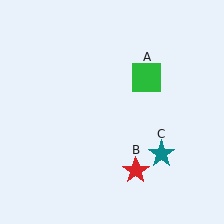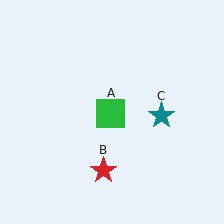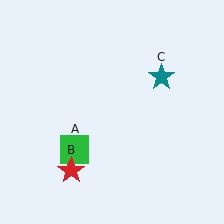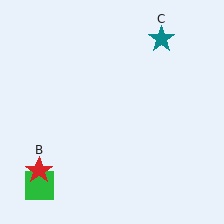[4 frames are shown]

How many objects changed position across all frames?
3 objects changed position: green square (object A), red star (object B), teal star (object C).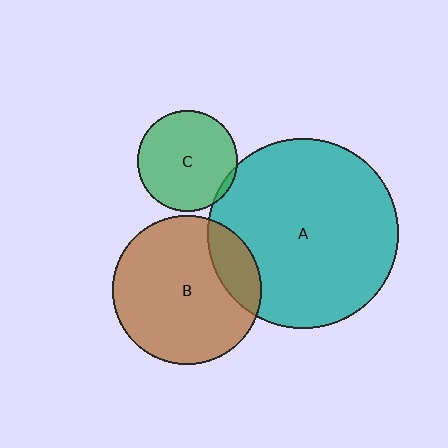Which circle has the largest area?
Circle A (teal).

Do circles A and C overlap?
Yes.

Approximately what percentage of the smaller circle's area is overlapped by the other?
Approximately 5%.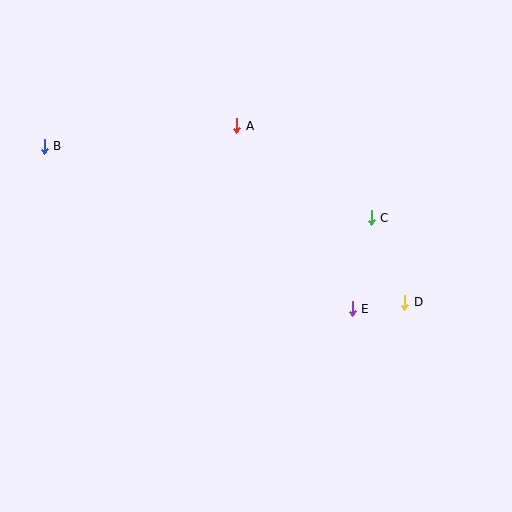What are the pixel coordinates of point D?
Point D is at (405, 302).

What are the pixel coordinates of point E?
Point E is at (352, 309).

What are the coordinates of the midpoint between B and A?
The midpoint between B and A is at (141, 136).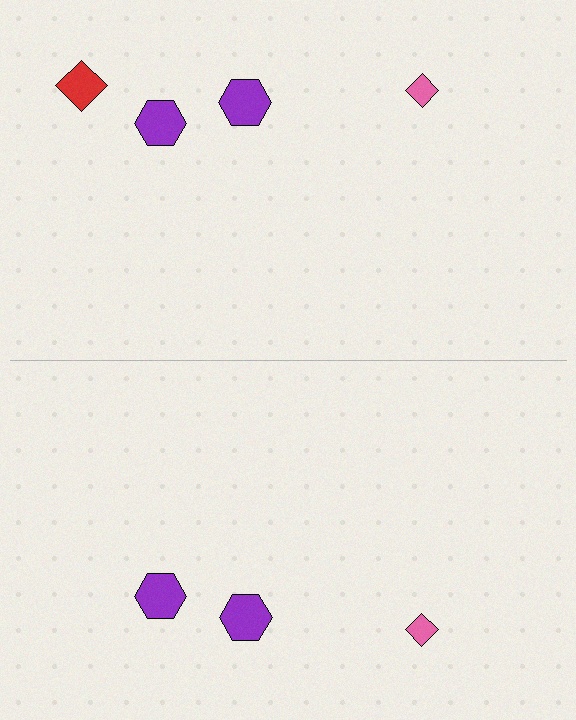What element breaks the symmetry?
A red diamond is missing from the bottom side.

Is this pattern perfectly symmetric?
No, the pattern is not perfectly symmetric. A red diamond is missing from the bottom side.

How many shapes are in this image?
There are 7 shapes in this image.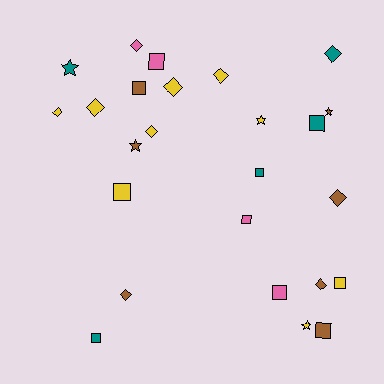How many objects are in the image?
There are 25 objects.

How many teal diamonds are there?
There is 1 teal diamond.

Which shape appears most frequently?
Square, with 10 objects.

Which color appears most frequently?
Yellow, with 9 objects.